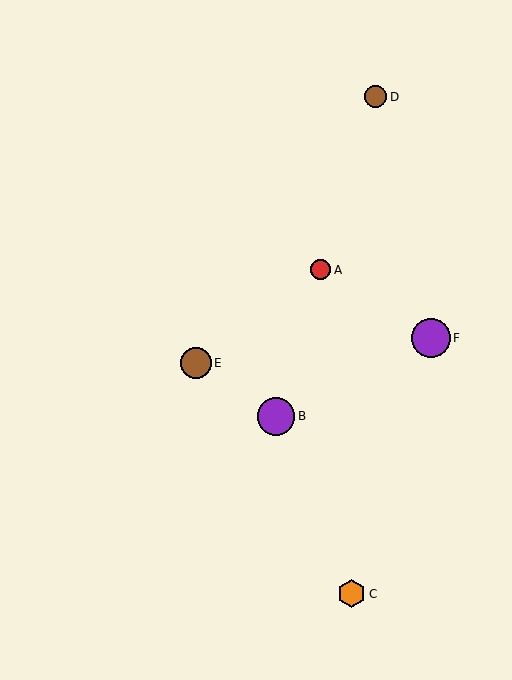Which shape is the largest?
The purple circle (labeled F) is the largest.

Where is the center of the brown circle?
The center of the brown circle is at (376, 97).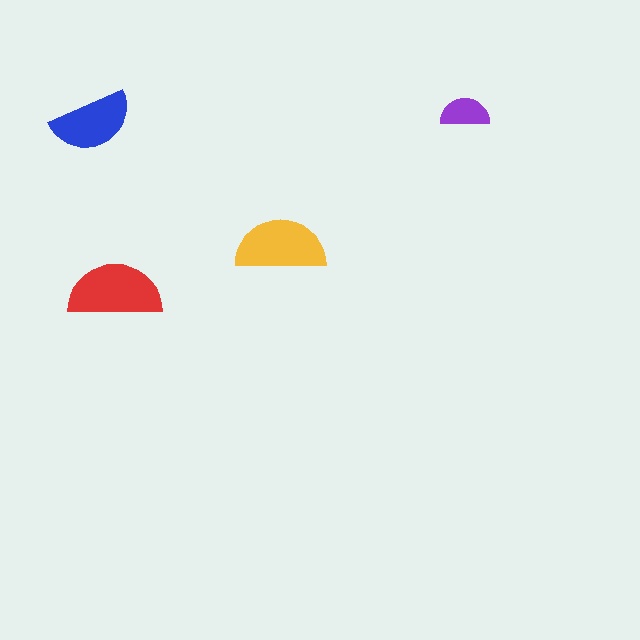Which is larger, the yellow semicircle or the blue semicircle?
The yellow one.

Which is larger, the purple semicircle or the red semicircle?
The red one.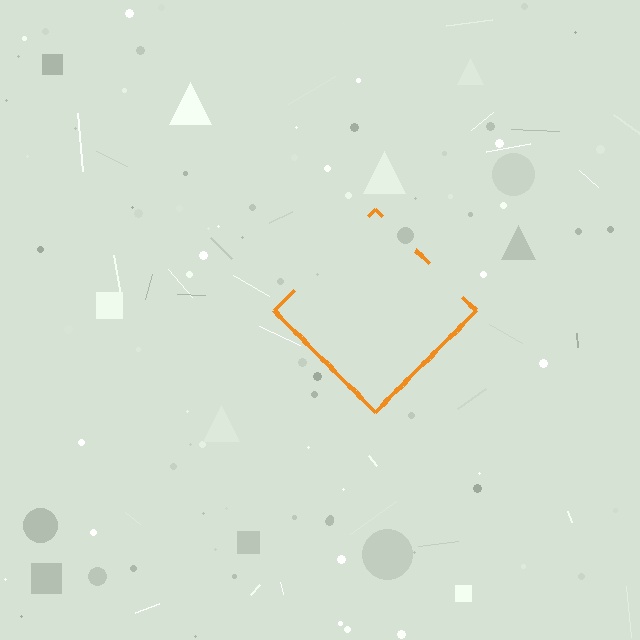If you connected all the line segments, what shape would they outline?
They would outline a diamond.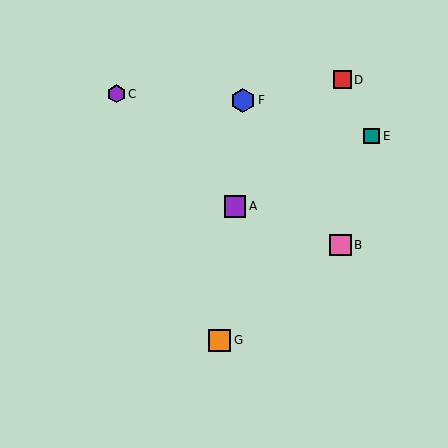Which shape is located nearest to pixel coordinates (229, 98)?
The blue hexagon (labeled F) at (243, 101) is nearest to that location.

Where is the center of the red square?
The center of the red square is at (343, 80).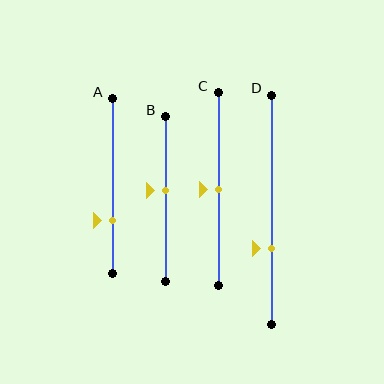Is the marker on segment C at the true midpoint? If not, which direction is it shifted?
Yes, the marker on segment C is at the true midpoint.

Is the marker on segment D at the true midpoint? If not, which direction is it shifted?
No, the marker on segment D is shifted downward by about 17% of the segment length.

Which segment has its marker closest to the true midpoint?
Segment C has its marker closest to the true midpoint.